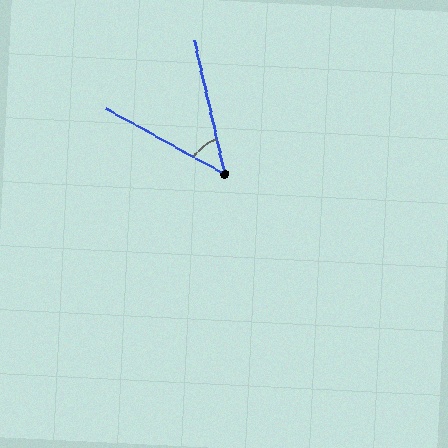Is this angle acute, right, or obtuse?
It is acute.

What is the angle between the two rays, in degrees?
Approximately 48 degrees.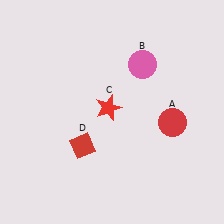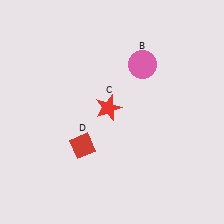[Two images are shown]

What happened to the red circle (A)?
The red circle (A) was removed in Image 2. It was in the bottom-right area of Image 1.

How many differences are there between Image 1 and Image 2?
There is 1 difference between the two images.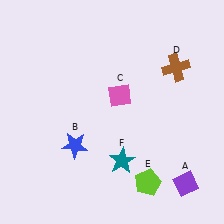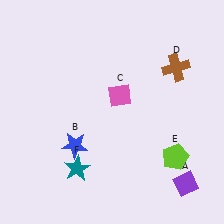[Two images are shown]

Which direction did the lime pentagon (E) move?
The lime pentagon (E) moved right.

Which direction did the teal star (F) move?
The teal star (F) moved left.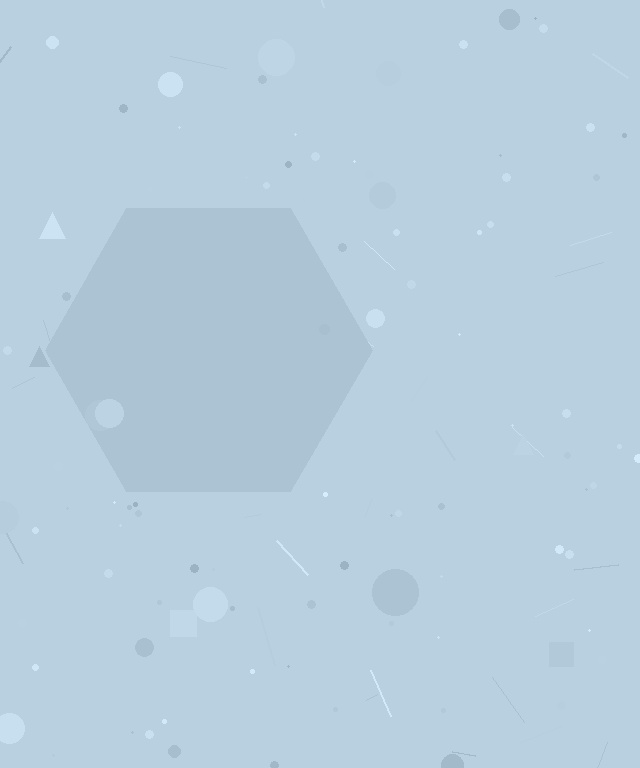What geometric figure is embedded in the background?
A hexagon is embedded in the background.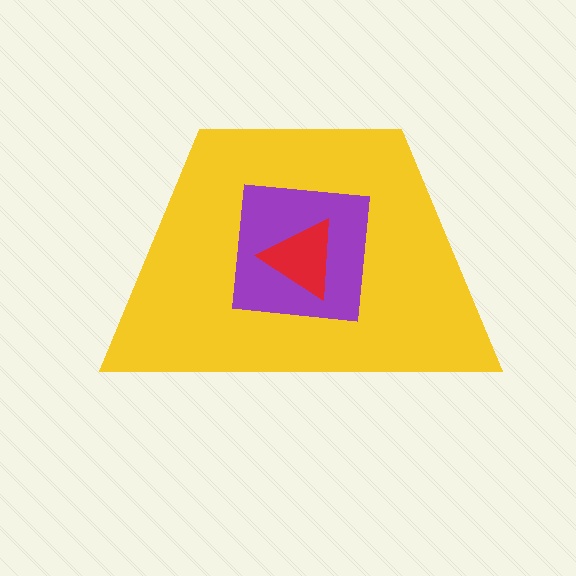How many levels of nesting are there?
3.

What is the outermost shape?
The yellow trapezoid.